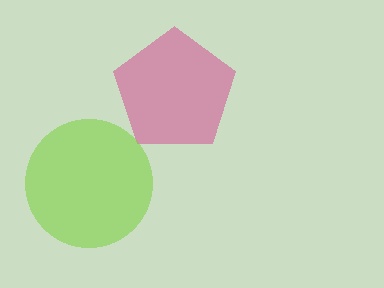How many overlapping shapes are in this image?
There are 2 overlapping shapes in the image.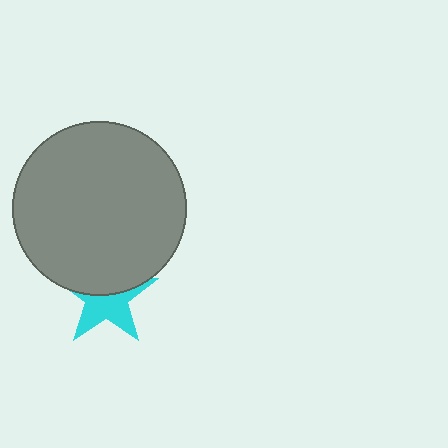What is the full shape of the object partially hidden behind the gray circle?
The partially hidden object is a cyan star.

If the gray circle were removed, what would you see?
You would see the complete cyan star.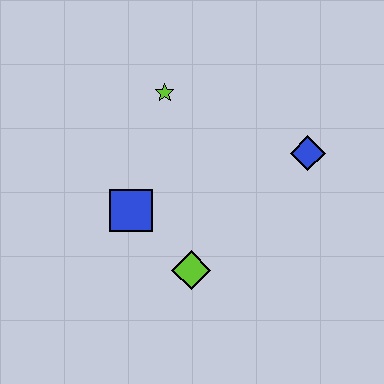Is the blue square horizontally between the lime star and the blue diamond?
No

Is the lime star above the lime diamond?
Yes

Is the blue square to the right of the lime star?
No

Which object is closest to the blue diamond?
The lime star is closest to the blue diamond.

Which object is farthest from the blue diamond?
The blue square is farthest from the blue diamond.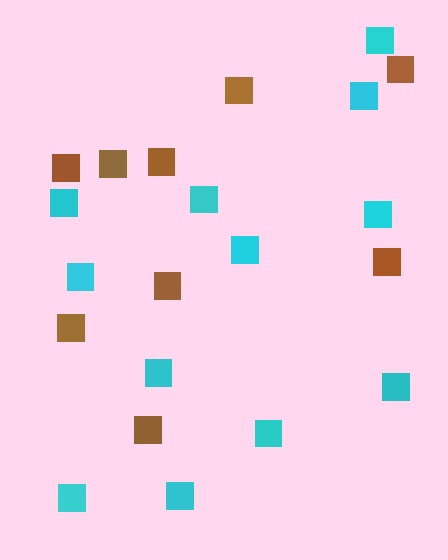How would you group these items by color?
There are 2 groups: one group of brown squares (9) and one group of cyan squares (12).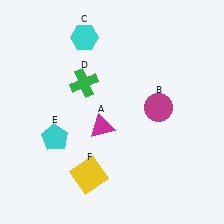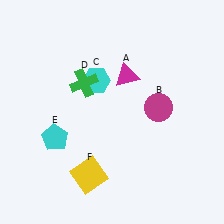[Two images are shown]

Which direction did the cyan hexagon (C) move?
The cyan hexagon (C) moved down.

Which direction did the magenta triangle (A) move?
The magenta triangle (A) moved up.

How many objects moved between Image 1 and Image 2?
2 objects moved between the two images.